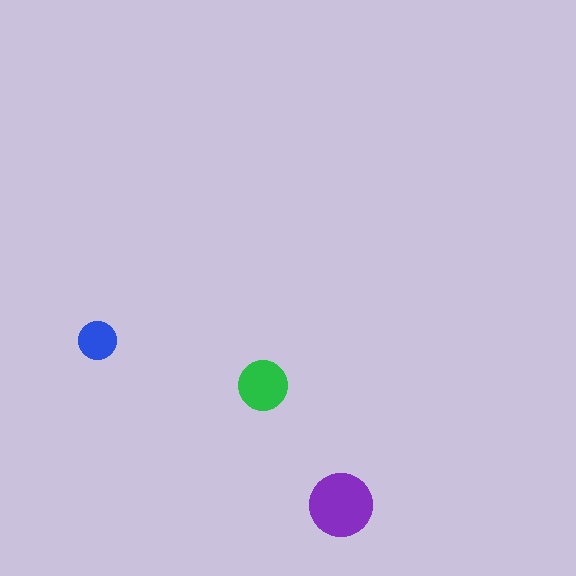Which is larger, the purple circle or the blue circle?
The purple one.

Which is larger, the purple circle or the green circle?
The purple one.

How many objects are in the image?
There are 3 objects in the image.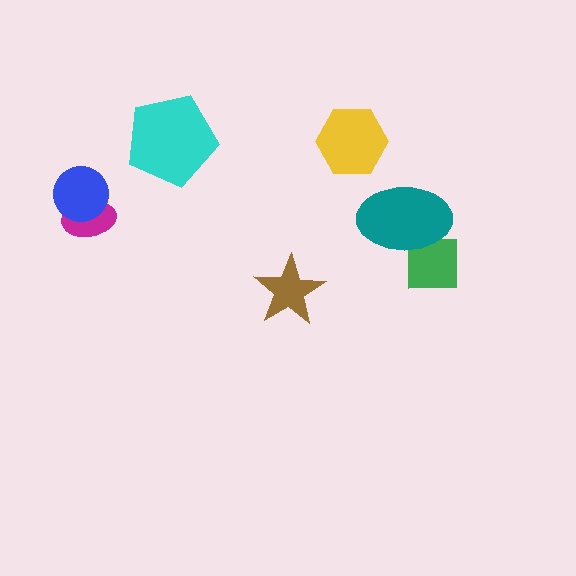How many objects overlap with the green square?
1 object overlaps with the green square.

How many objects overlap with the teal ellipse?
1 object overlaps with the teal ellipse.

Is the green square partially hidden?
Yes, it is partially covered by another shape.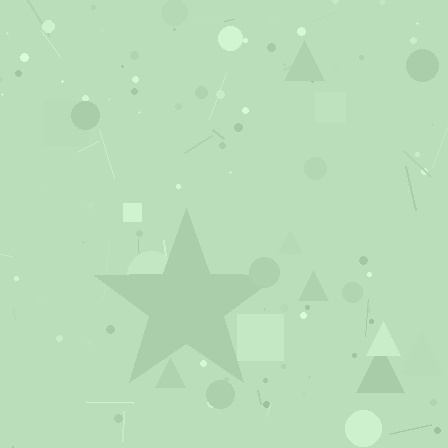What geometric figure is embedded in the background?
A star is embedded in the background.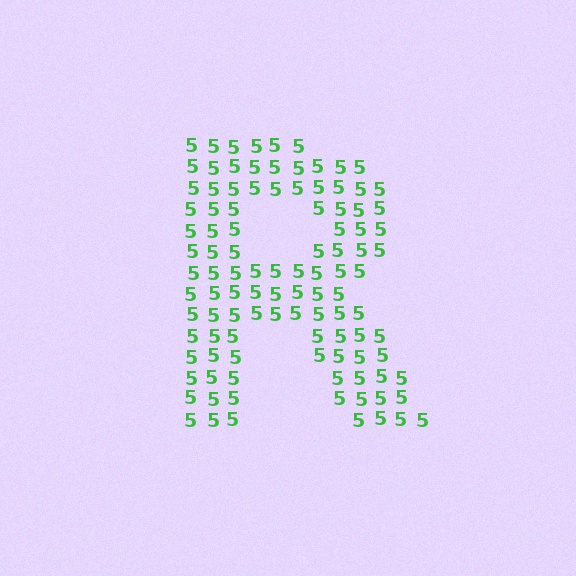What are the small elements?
The small elements are digit 5's.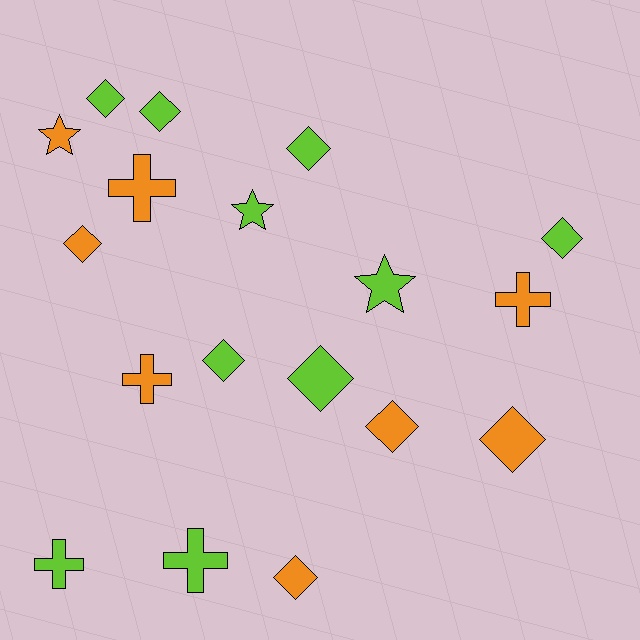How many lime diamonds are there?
There are 6 lime diamonds.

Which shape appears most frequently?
Diamond, with 10 objects.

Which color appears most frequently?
Lime, with 10 objects.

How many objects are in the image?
There are 18 objects.